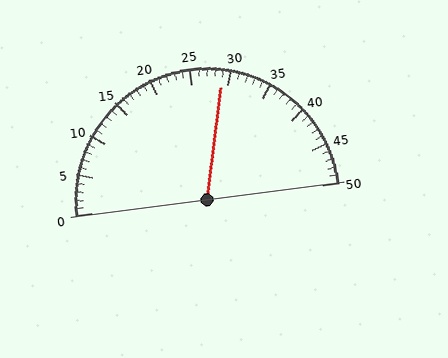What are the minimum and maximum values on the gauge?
The gauge ranges from 0 to 50.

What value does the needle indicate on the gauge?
The needle indicates approximately 29.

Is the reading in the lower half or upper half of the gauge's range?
The reading is in the upper half of the range (0 to 50).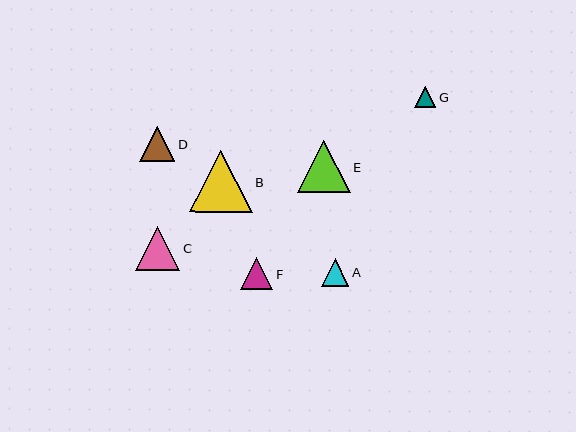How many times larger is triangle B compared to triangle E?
Triangle B is approximately 1.2 times the size of triangle E.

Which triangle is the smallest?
Triangle G is the smallest with a size of approximately 21 pixels.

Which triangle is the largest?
Triangle B is the largest with a size of approximately 63 pixels.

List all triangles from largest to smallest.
From largest to smallest: B, E, C, D, F, A, G.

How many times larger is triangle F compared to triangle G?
Triangle F is approximately 1.5 times the size of triangle G.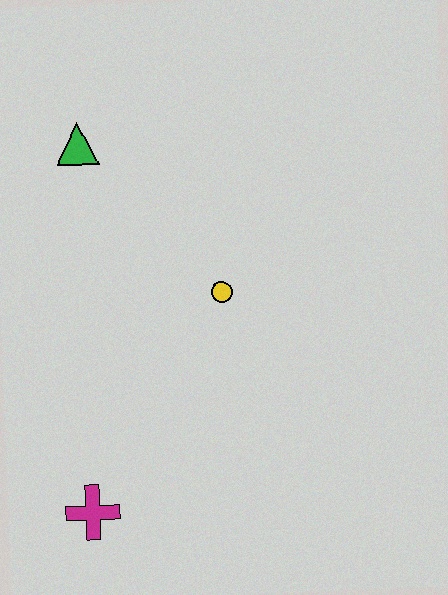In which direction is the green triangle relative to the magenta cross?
The green triangle is above the magenta cross.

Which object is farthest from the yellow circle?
The magenta cross is farthest from the yellow circle.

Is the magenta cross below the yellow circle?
Yes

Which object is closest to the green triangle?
The yellow circle is closest to the green triangle.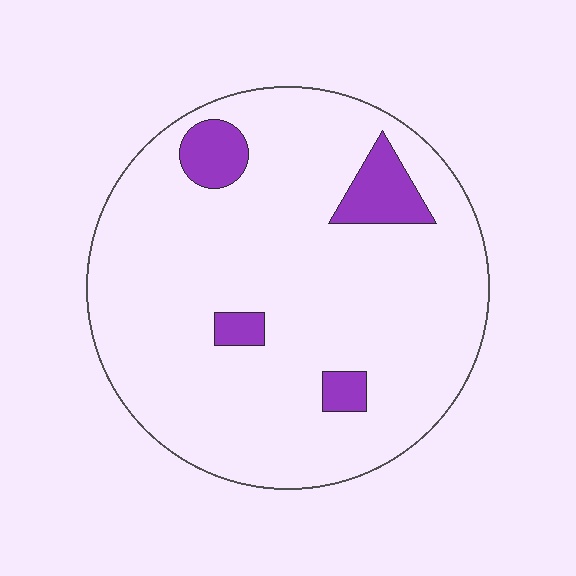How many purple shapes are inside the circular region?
4.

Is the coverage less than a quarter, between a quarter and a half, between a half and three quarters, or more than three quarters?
Less than a quarter.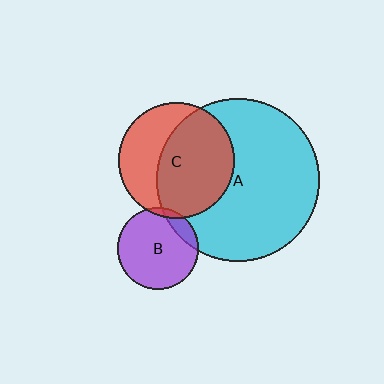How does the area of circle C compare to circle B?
Approximately 2.0 times.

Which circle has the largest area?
Circle A (cyan).